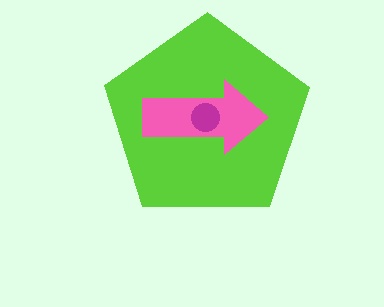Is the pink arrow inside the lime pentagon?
Yes.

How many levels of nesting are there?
3.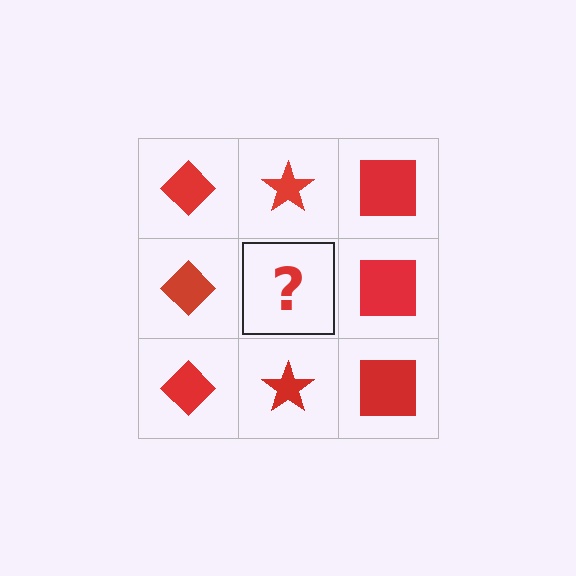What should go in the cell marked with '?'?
The missing cell should contain a red star.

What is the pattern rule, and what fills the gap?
The rule is that each column has a consistent shape. The gap should be filled with a red star.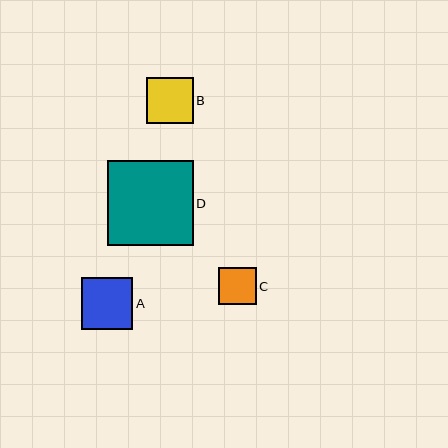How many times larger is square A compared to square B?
Square A is approximately 1.1 times the size of square B.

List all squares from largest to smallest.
From largest to smallest: D, A, B, C.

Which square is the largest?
Square D is the largest with a size of approximately 85 pixels.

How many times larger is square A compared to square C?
Square A is approximately 1.4 times the size of square C.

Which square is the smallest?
Square C is the smallest with a size of approximately 37 pixels.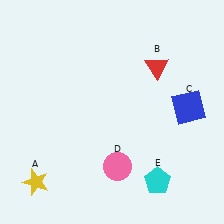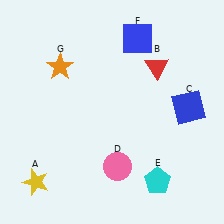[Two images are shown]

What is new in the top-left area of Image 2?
An orange star (G) was added in the top-left area of Image 2.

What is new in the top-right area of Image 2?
A blue square (F) was added in the top-right area of Image 2.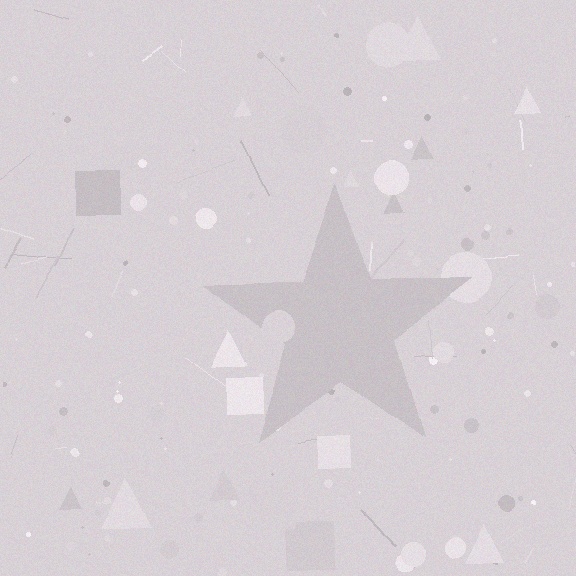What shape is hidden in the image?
A star is hidden in the image.